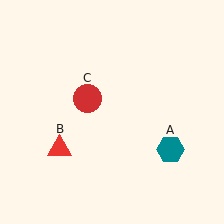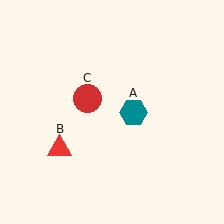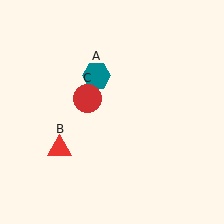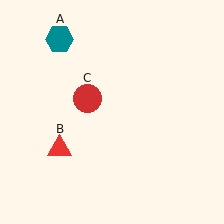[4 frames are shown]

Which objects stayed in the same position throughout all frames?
Red triangle (object B) and red circle (object C) remained stationary.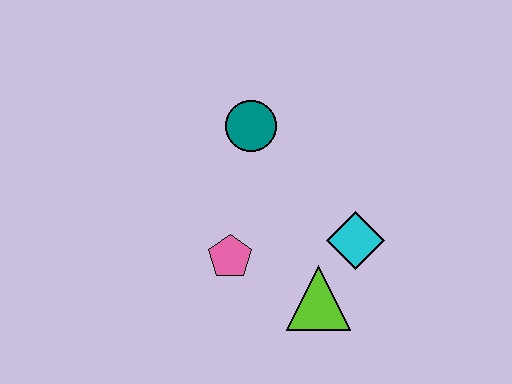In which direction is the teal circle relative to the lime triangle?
The teal circle is above the lime triangle.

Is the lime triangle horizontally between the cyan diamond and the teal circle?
Yes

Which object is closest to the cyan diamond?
The lime triangle is closest to the cyan diamond.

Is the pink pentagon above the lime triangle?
Yes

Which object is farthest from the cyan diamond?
The teal circle is farthest from the cyan diamond.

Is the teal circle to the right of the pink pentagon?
Yes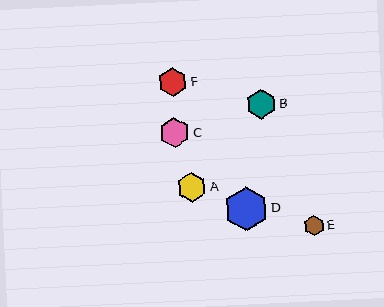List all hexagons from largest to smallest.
From largest to smallest: D, C, A, B, F, E.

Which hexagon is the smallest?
Hexagon E is the smallest with a size of approximately 20 pixels.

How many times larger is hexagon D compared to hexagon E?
Hexagon D is approximately 2.1 times the size of hexagon E.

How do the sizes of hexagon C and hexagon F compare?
Hexagon C and hexagon F are approximately the same size.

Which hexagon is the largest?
Hexagon D is the largest with a size of approximately 44 pixels.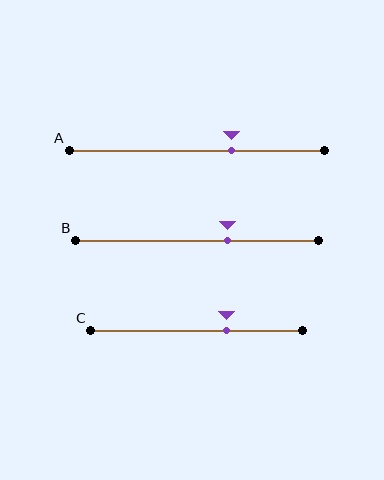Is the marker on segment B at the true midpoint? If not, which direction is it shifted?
No, the marker on segment B is shifted to the right by about 13% of the segment length.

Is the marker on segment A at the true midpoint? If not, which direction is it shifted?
No, the marker on segment A is shifted to the right by about 14% of the segment length.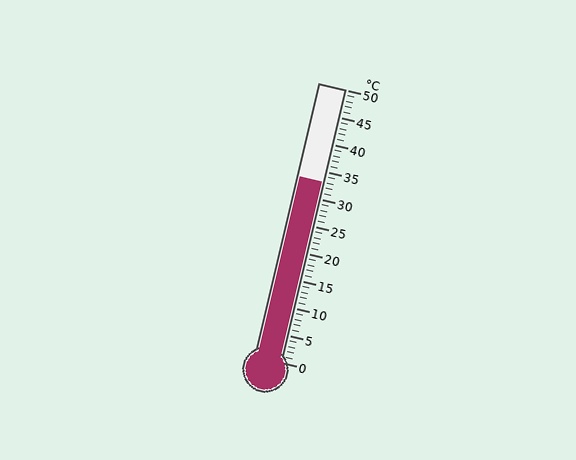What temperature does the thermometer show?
The thermometer shows approximately 33°C.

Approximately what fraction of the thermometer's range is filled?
The thermometer is filled to approximately 65% of its range.